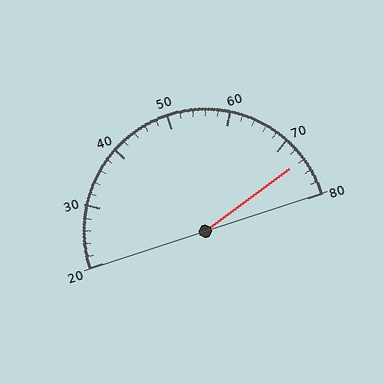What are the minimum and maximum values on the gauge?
The gauge ranges from 20 to 80.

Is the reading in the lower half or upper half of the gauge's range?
The reading is in the upper half of the range (20 to 80).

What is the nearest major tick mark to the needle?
The nearest major tick mark is 70.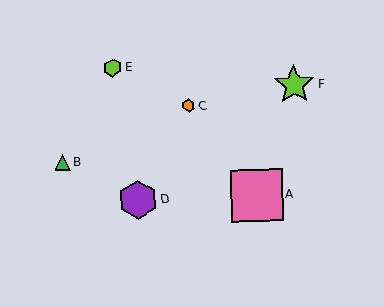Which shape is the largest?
The pink square (labeled A) is the largest.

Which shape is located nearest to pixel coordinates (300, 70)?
The lime star (labeled F) at (294, 85) is nearest to that location.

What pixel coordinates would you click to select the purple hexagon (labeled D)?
Click at (138, 200) to select the purple hexagon D.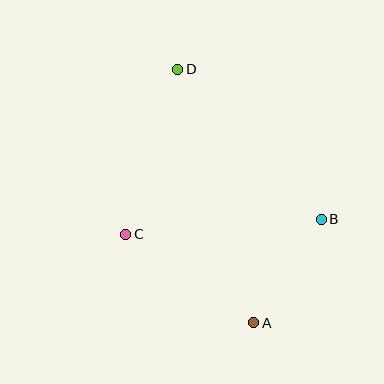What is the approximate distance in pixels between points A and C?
The distance between A and C is approximately 156 pixels.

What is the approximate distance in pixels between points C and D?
The distance between C and D is approximately 173 pixels.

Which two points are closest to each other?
Points A and B are closest to each other.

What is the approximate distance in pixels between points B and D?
The distance between B and D is approximately 208 pixels.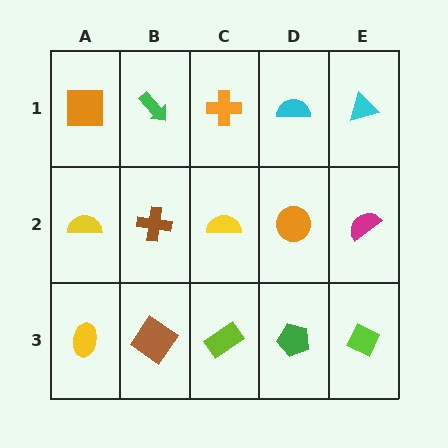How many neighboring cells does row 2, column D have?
4.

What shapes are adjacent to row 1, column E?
A magenta semicircle (row 2, column E), a cyan semicircle (row 1, column D).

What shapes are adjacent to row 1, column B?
A brown cross (row 2, column B), an orange square (row 1, column A), an orange cross (row 1, column C).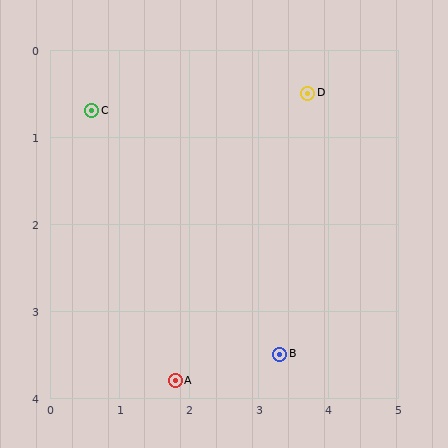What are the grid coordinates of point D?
Point D is at approximately (3.7, 0.5).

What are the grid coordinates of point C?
Point C is at approximately (0.6, 0.7).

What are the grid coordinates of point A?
Point A is at approximately (1.8, 3.8).